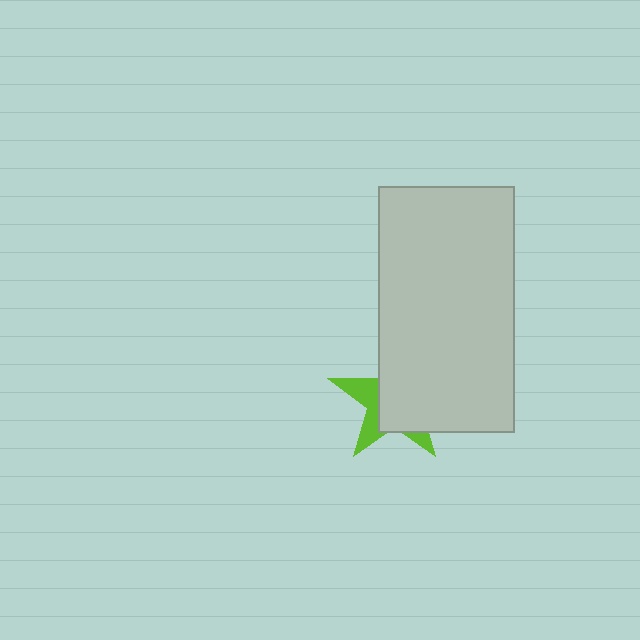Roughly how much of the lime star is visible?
A small part of it is visible (roughly 33%).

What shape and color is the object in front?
The object in front is a light gray rectangle.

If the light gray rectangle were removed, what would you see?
You would see the complete lime star.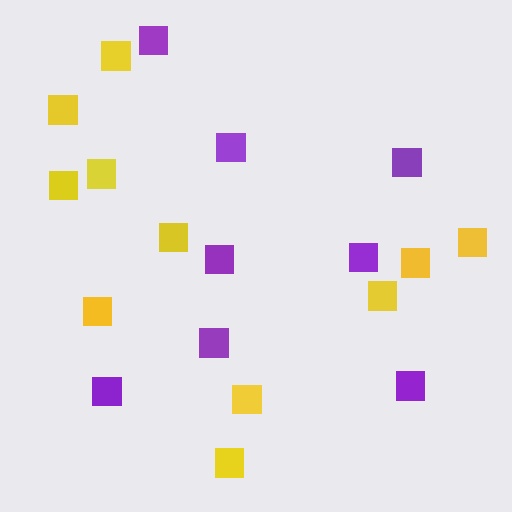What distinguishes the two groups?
There are 2 groups: one group of yellow squares (11) and one group of purple squares (8).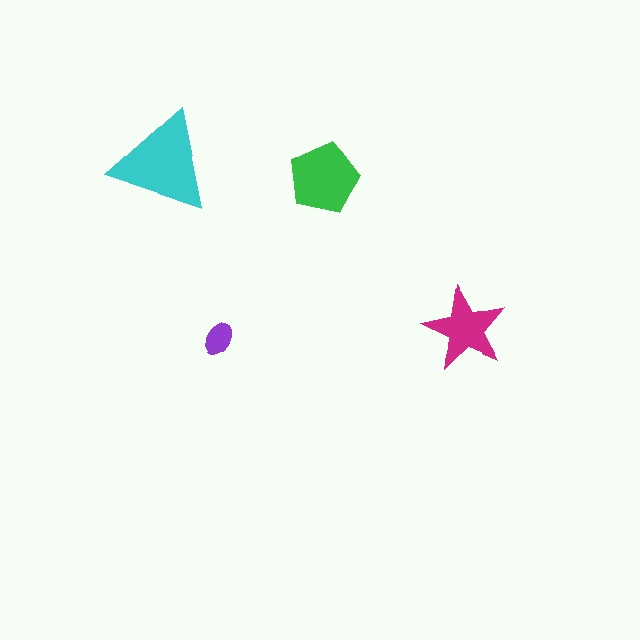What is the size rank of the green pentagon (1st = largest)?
2nd.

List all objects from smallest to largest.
The purple ellipse, the magenta star, the green pentagon, the cyan triangle.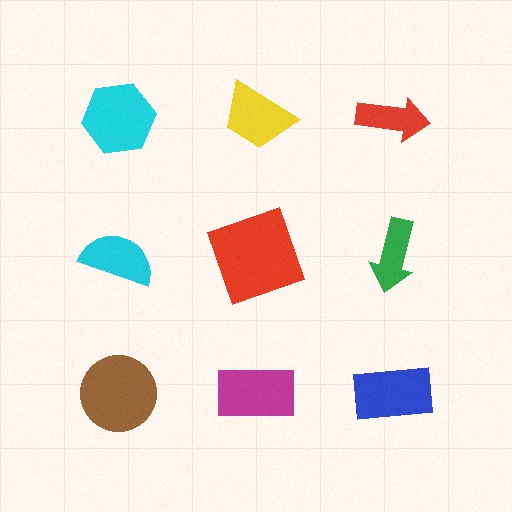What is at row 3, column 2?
A magenta rectangle.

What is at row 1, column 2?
A yellow trapezoid.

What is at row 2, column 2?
A red square.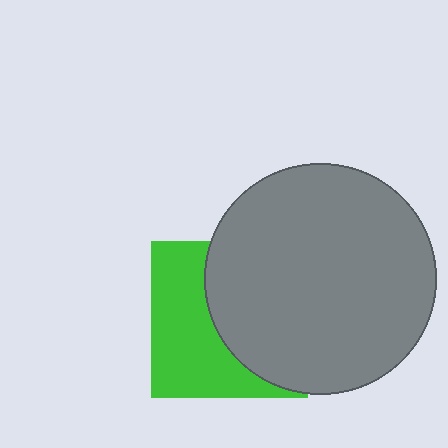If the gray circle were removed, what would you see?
You would see the complete green square.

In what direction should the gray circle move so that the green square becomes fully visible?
The gray circle should move right. That is the shortest direction to clear the overlap and leave the green square fully visible.